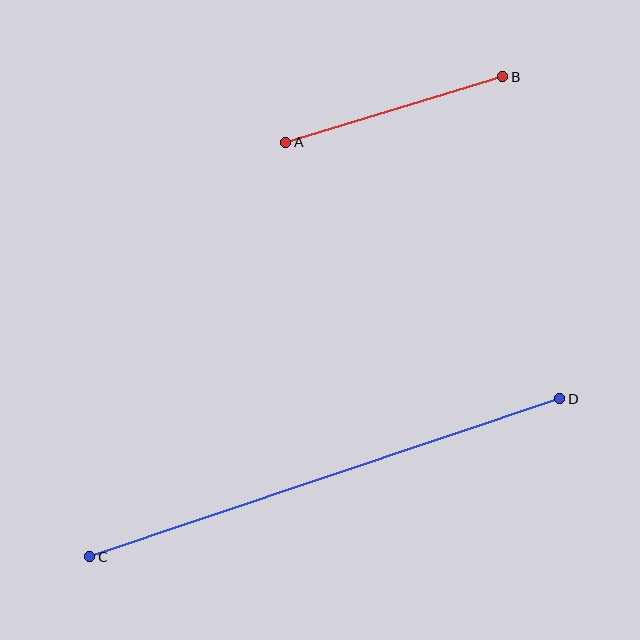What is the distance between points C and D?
The distance is approximately 496 pixels.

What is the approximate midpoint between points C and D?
The midpoint is at approximately (325, 478) pixels.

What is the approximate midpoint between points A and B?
The midpoint is at approximately (394, 109) pixels.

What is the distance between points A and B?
The distance is approximately 227 pixels.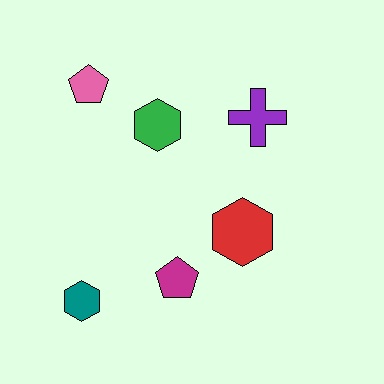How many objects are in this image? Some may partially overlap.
There are 6 objects.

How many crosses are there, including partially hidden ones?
There is 1 cross.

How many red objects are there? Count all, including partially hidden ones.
There is 1 red object.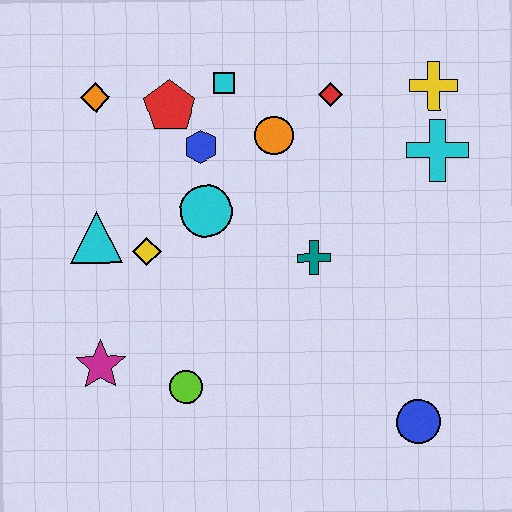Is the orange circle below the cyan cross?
No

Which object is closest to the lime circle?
The magenta star is closest to the lime circle.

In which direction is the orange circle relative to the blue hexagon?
The orange circle is to the right of the blue hexagon.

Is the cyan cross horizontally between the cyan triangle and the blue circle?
No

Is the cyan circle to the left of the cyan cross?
Yes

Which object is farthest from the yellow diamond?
The yellow cross is farthest from the yellow diamond.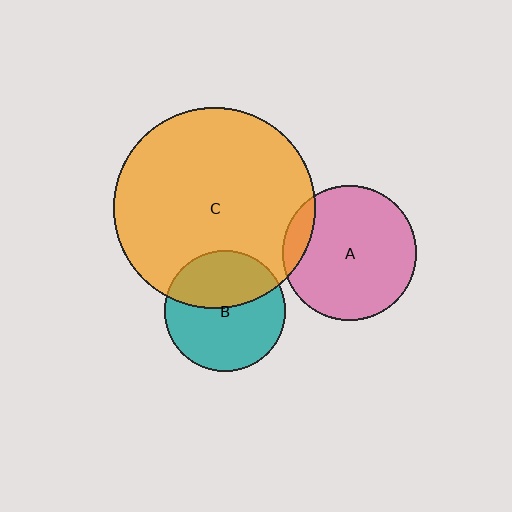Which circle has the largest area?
Circle C (orange).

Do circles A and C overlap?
Yes.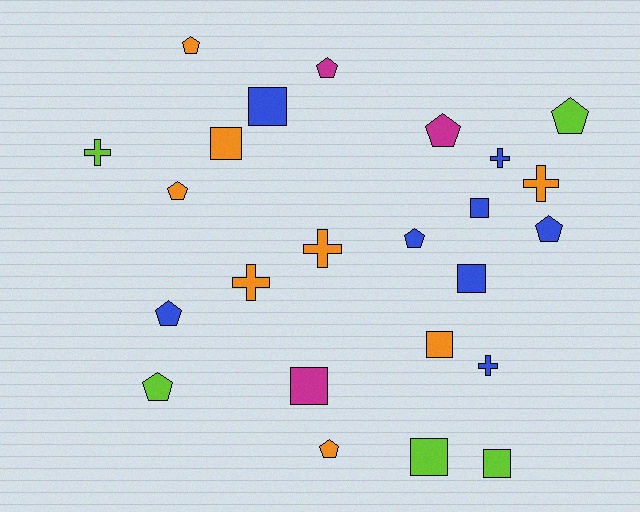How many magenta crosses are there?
There are no magenta crosses.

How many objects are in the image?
There are 24 objects.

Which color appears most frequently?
Orange, with 8 objects.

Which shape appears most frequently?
Pentagon, with 10 objects.